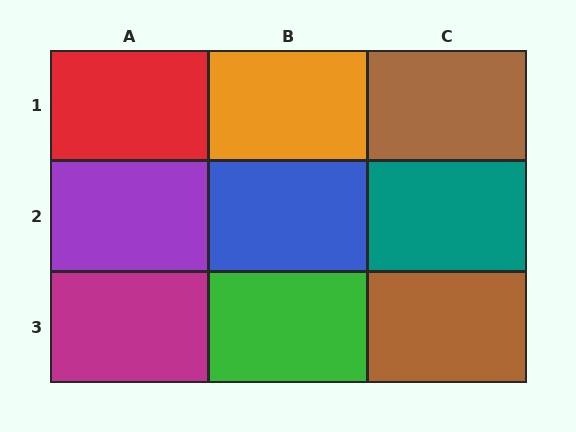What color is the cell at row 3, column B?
Green.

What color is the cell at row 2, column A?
Purple.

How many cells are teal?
1 cell is teal.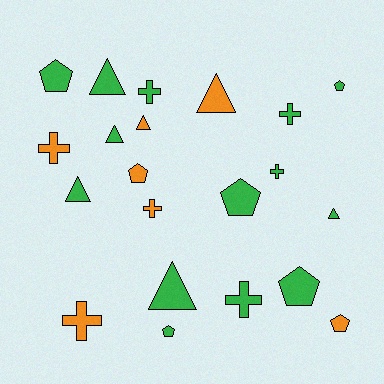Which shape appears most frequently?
Triangle, with 7 objects.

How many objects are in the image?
There are 21 objects.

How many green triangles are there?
There are 5 green triangles.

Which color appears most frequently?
Green, with 14 objects.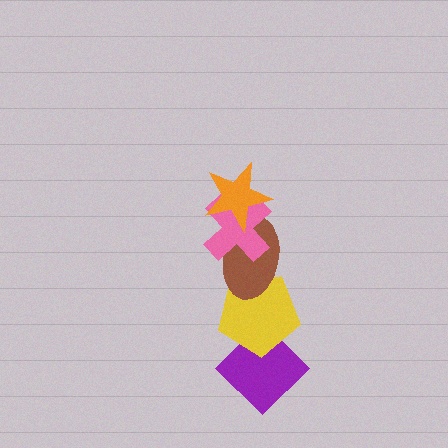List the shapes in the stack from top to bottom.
From top to bottom: the orange star, the pink cross, the brown ellipse, the yellow pentagon, the purple diamond.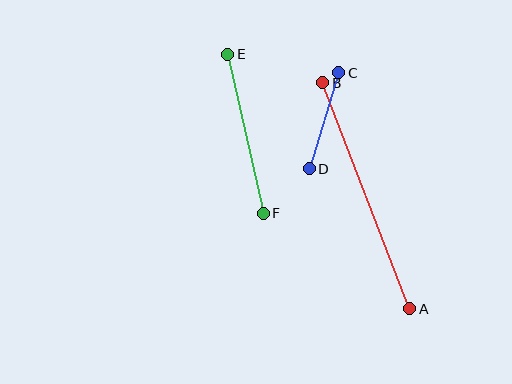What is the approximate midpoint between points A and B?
The midpoint is at approximately (366, 196) pixels.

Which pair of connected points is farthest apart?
Points A and B are farthest apart.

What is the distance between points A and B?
The distance is approximately 242 pixels.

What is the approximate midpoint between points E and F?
The midpoint is at approximately (246, 134) pixels.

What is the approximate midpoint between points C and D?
The midpoint is at approximately (324, 121) pixels.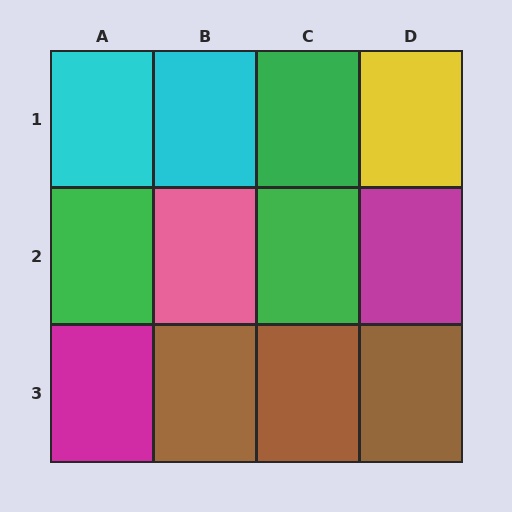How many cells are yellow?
1 cell is yellow.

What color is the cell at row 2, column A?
Green.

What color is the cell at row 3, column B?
Brown.